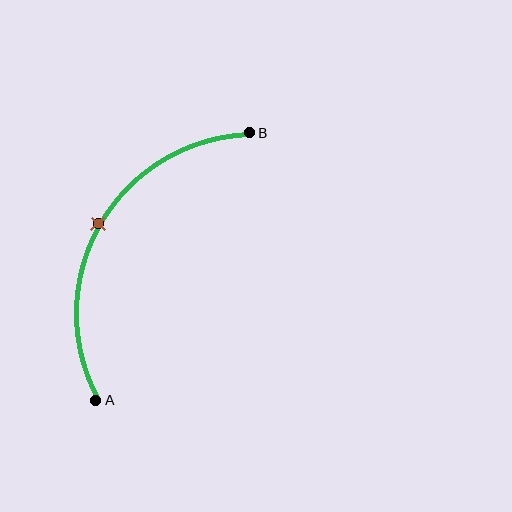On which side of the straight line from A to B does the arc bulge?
The arc bulges to the left of the straight line connecting A and B.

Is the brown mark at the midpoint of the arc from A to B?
Yes. The brown mark lies on the arc at equal arc-length from both A and B — it is the arc midpoint.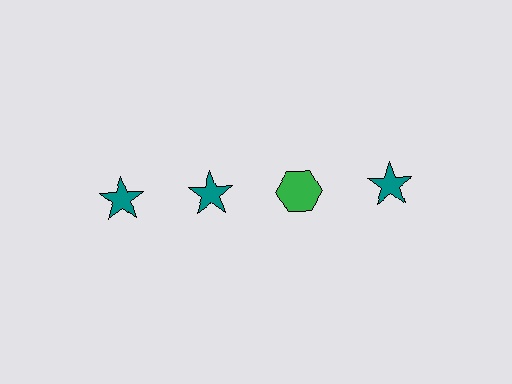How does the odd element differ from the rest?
It differs in both color (green instead of teal) and shape (hexagon instead of star).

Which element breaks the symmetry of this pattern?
The green hexagon in the top row, center column breaks the symmetry. All other shapes are teal stars.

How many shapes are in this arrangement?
There are 4 shapes arranged in a grid pattern.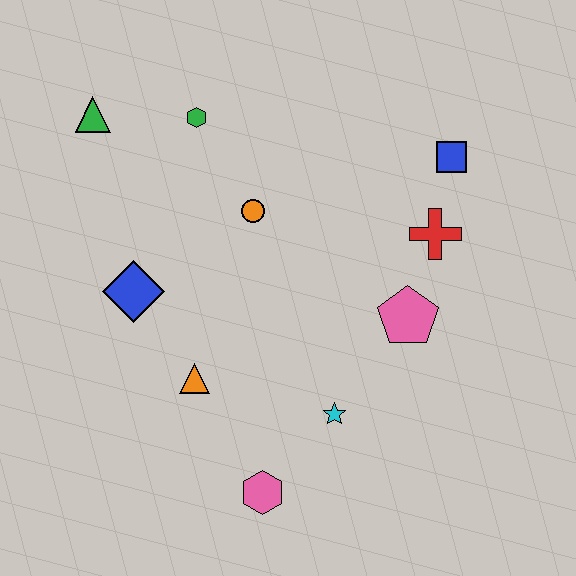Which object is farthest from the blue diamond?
The blue square is farthest from the blue diamond.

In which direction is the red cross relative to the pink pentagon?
The red cross is above the pink pentagon.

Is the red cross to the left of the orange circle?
No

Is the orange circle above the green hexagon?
No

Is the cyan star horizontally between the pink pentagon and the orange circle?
Yes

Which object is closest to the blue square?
The red cross is closest to the blue square.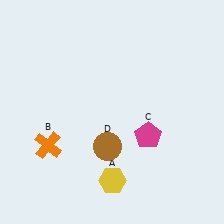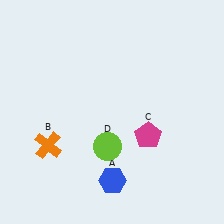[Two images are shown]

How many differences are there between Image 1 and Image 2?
There are 2 differences between the two images.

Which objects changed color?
A changed from yellow to blue. D changed from brown to lime.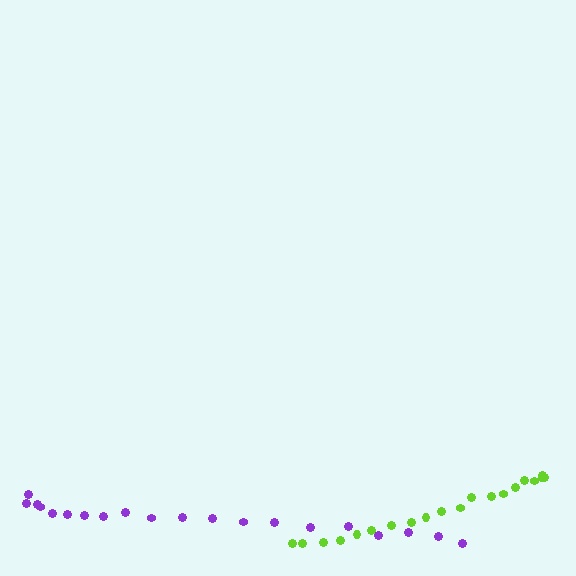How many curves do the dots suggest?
There are 2 distinct paths.